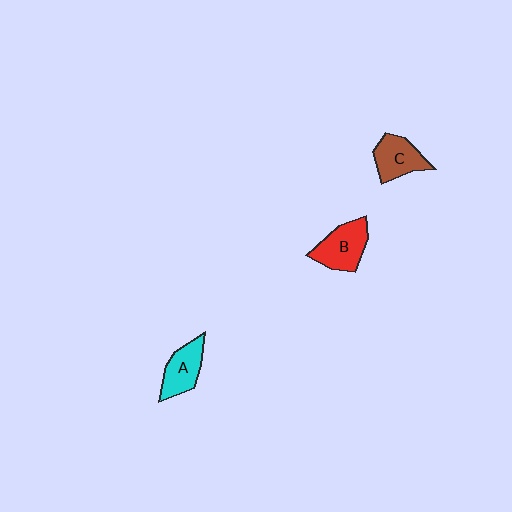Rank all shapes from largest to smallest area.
From largest to smallest: B (red), C (brown), A (cyan).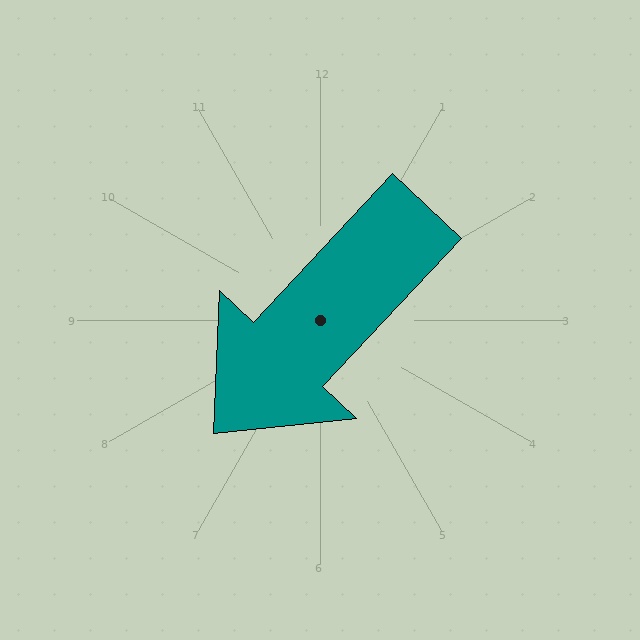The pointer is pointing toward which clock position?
Roughly 7 o'clock.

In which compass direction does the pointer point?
Southwest.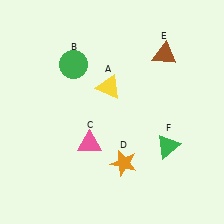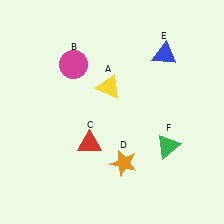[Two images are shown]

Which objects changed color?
B changed from green to magenta. C changed from pink to red. E changed from brown to blue.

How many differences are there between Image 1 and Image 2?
There are 3 differences between the two images.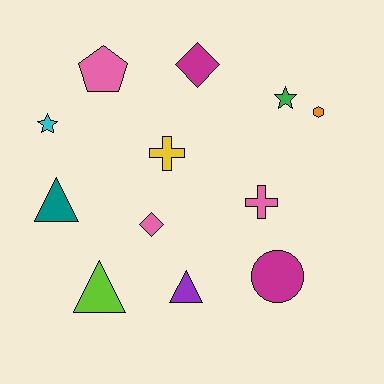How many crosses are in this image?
There are 2 crosses.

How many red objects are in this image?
There are no red objects.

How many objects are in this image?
There are 12 objects.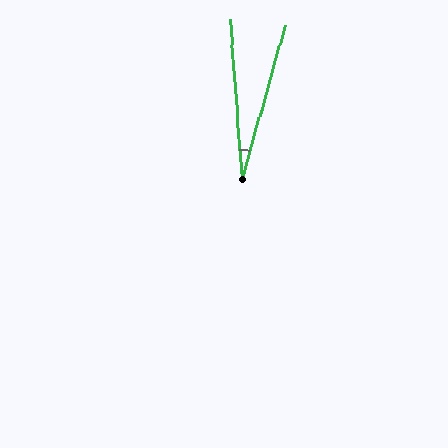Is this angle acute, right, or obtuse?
It is acute.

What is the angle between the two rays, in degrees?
Approximately 20 degrees.